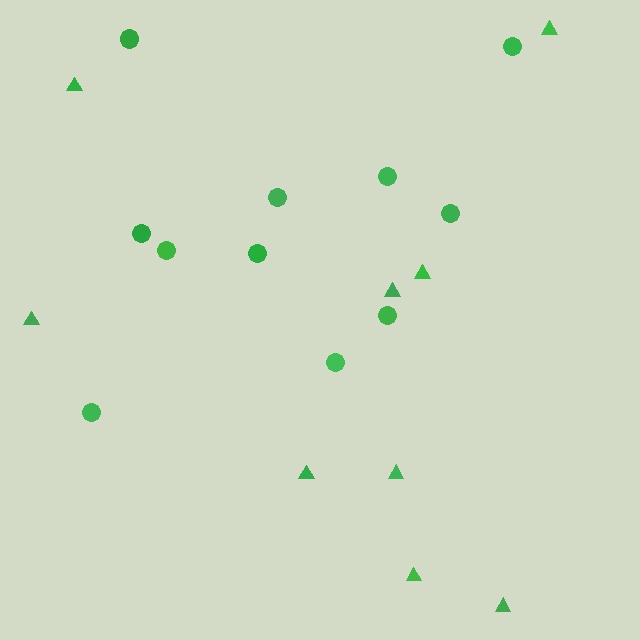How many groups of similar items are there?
There are 2 groups: one group of triangles (9) and one group of circles (11).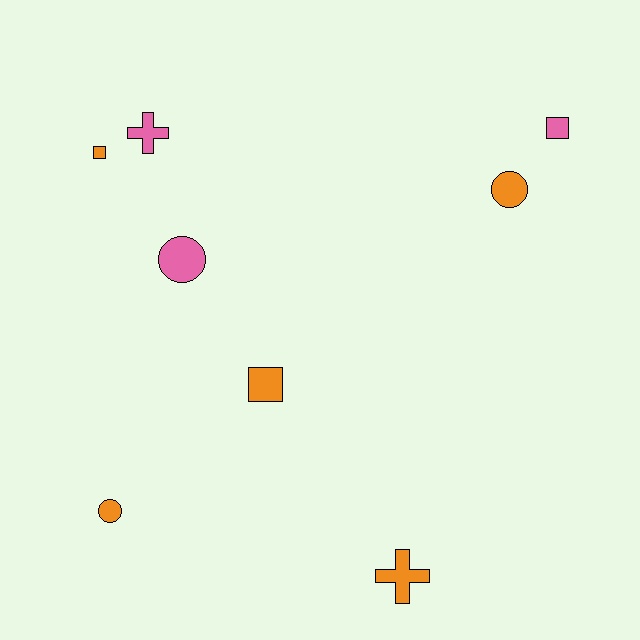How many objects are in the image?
There are 8 objects.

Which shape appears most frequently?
Square, with 3 objects.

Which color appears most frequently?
Orange, with 5 objects.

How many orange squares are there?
There are 2 orange squares.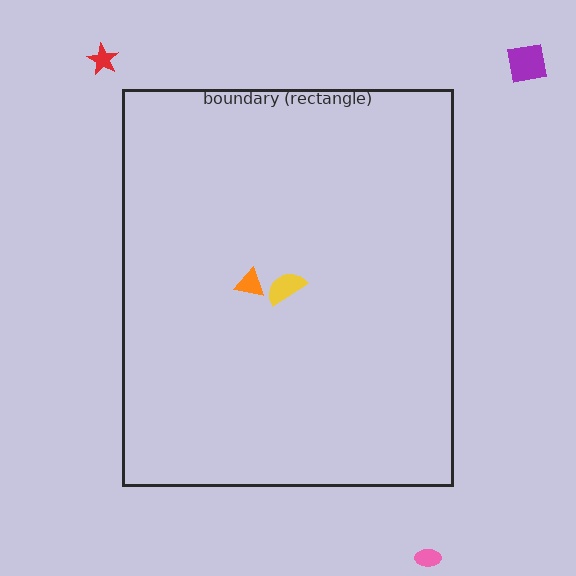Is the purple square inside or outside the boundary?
Outside.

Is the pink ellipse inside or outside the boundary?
Outside.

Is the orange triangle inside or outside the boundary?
Inside.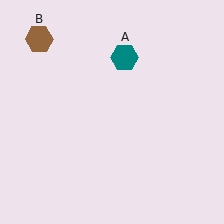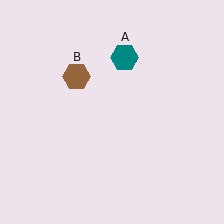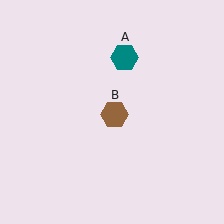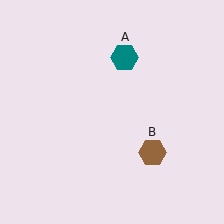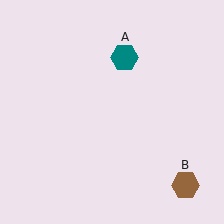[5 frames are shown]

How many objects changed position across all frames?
1 object changed position: brown hexagon (object B).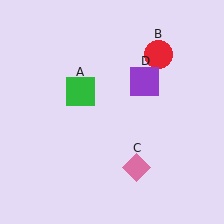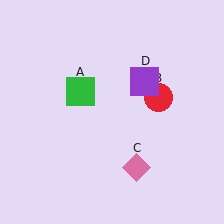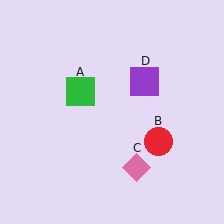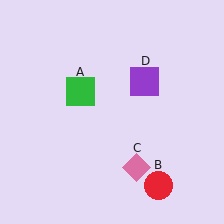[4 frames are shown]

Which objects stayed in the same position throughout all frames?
Green square (object A) and pink diamond (object C) and purple square (object D) remained stationary.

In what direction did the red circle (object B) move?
The red circle (object B) moved down.